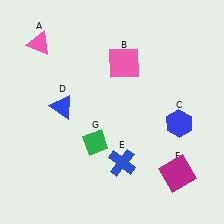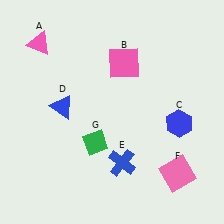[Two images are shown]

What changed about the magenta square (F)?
In Image 1, F is magenta. In Image 2, it changed to pink.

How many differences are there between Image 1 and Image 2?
There is 1 difference between the two images.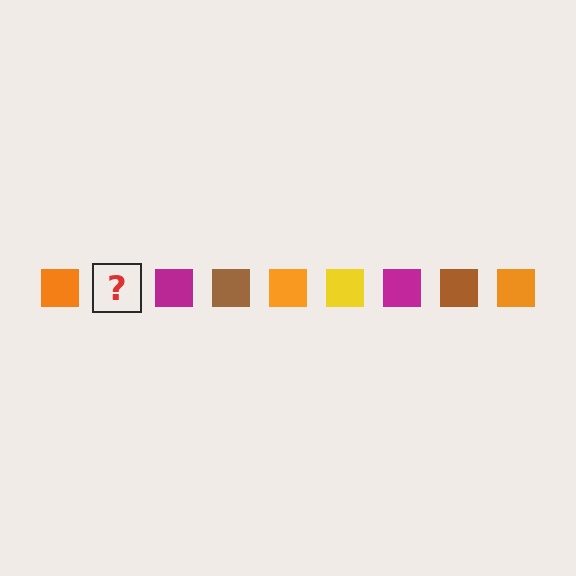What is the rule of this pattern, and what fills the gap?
The rule is that the pattern cycles through orange, yellow, magenta, brown squares. The gap should be filled with a yellow square.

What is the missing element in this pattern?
The missing element is a yellow square.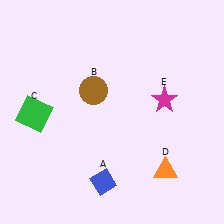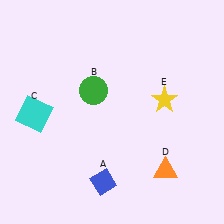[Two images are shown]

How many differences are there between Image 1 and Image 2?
There are 3 differences between the two images.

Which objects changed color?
B changed from brown to green. C changed from green to cyan. E changed from magenta to yellow.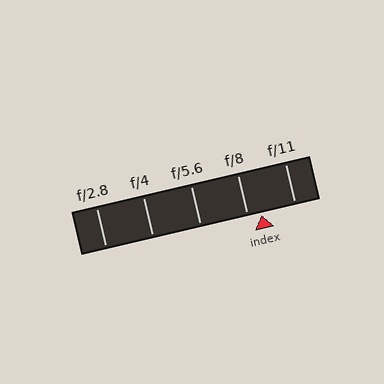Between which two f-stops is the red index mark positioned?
The index mark is between f/8 and f/11.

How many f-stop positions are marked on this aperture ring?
There are 5 f-stop positions marked.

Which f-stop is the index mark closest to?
The index mark is closest to f/8.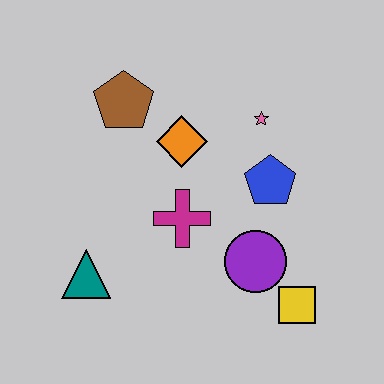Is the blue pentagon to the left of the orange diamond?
No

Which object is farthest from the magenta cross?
The yellow square is farthest from the magenta cross.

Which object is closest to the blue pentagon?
The pink star is closest to the blue pentagon.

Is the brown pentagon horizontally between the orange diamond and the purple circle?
No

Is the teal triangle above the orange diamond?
No